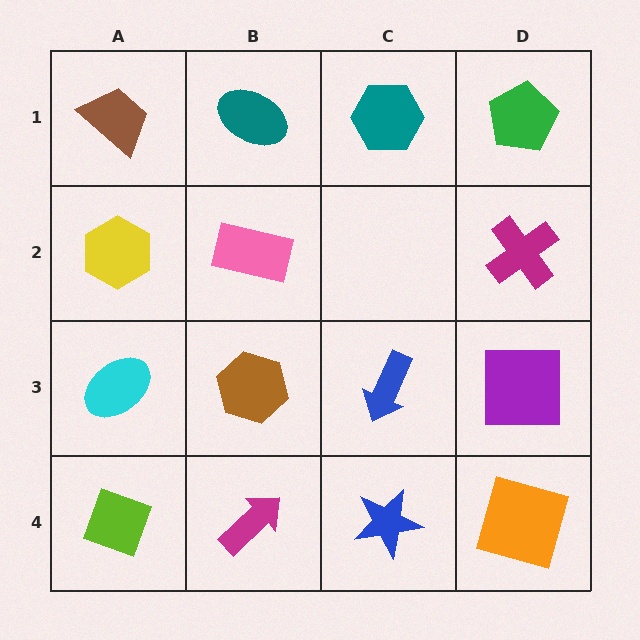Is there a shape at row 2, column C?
No, that cell is empty.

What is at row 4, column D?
An orange square.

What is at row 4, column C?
A blue star.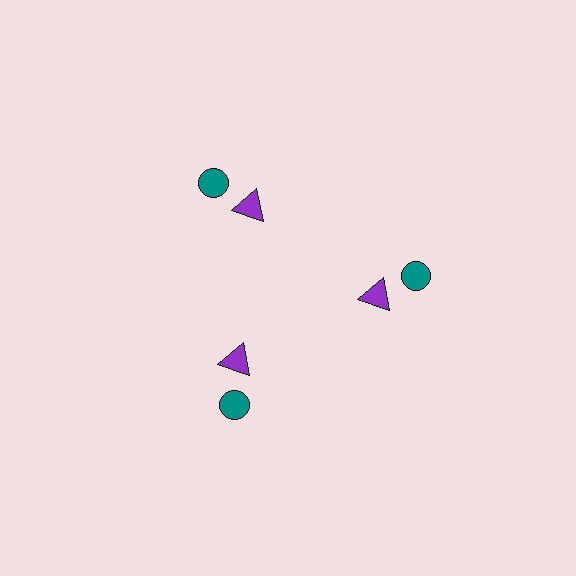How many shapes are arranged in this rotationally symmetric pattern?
There are 6 shapes, arranged in 3 groups of 2.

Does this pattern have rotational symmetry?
Yes, this pattern has 3-fold rotational symmetry. It looks the same after rotating 120 degrees around the center.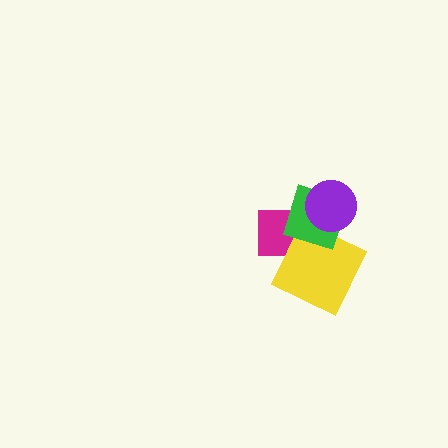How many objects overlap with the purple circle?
2 objects overlap with the purple circle.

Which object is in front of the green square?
The purple circle is in front of the green square.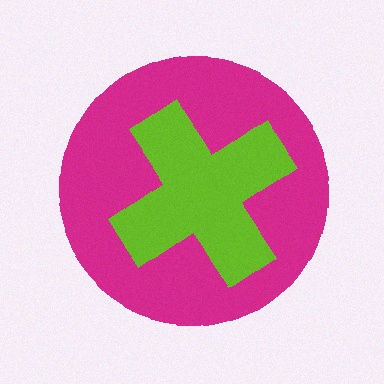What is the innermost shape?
The lime cross.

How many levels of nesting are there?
2.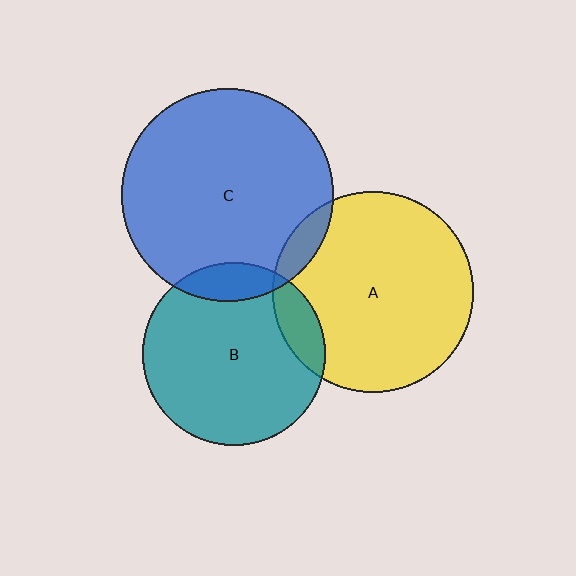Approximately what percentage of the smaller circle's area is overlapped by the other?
Approximately 10%.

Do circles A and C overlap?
Yes.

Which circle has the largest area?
Circle C (blue).